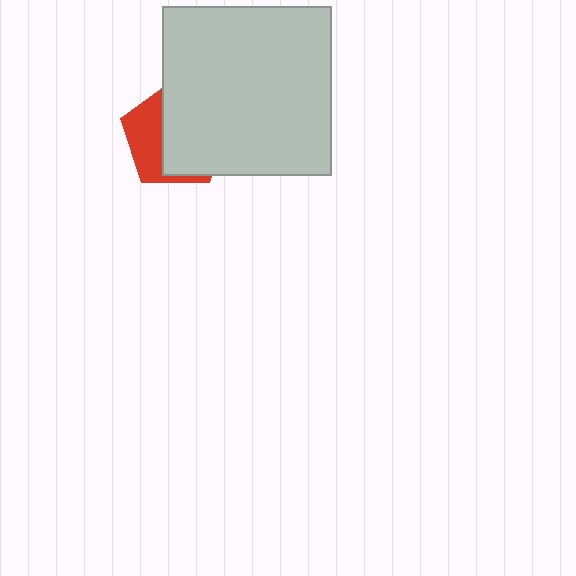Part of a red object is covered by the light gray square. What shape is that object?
It is a pentagon.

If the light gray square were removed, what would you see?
You would see the complete red pentagon.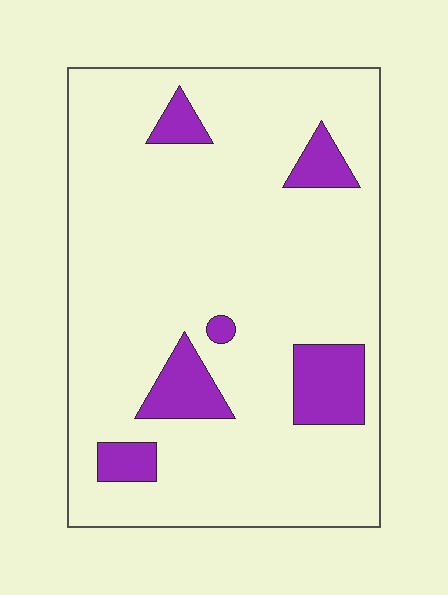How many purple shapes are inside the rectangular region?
6.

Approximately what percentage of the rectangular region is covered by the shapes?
Approximately 15%.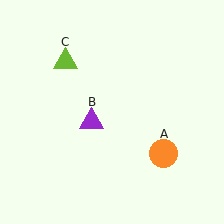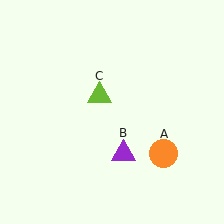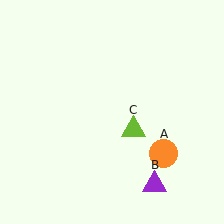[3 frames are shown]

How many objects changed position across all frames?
2 objects changed position: purple triangle (object B), lime triangle (object C).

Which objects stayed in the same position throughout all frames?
Orange circle (object A) remained stationary.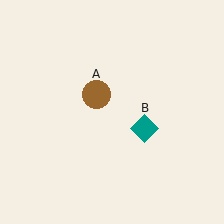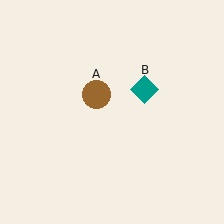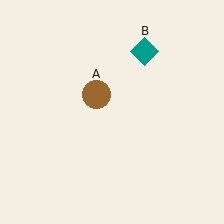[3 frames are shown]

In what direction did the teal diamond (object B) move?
The teal diamond (object B) moved up.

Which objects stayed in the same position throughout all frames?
Brown circle (object A) remained stationary.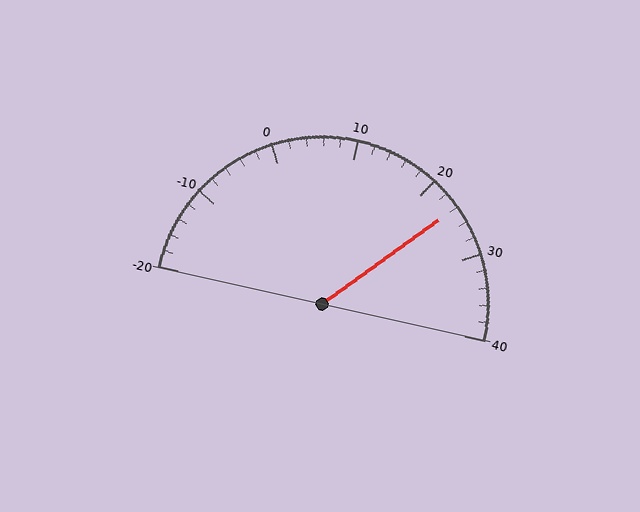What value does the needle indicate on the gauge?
The needle indicates approximately 24.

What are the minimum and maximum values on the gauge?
The gauge ranges from -20 to 40.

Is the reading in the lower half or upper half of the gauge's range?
The reading is in the upper half of the range (-20 to 40).